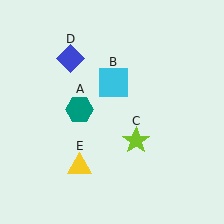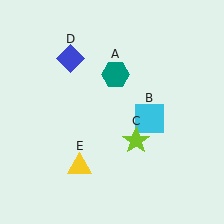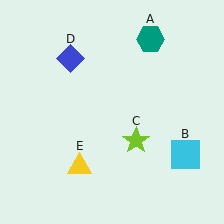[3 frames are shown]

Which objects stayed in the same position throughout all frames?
Lime star (object C) and blue diamond (object D) and yellow triangle (object E) remained stationary.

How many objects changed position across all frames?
2 objects changed position: teal hexagon (object A), cyan square (object B).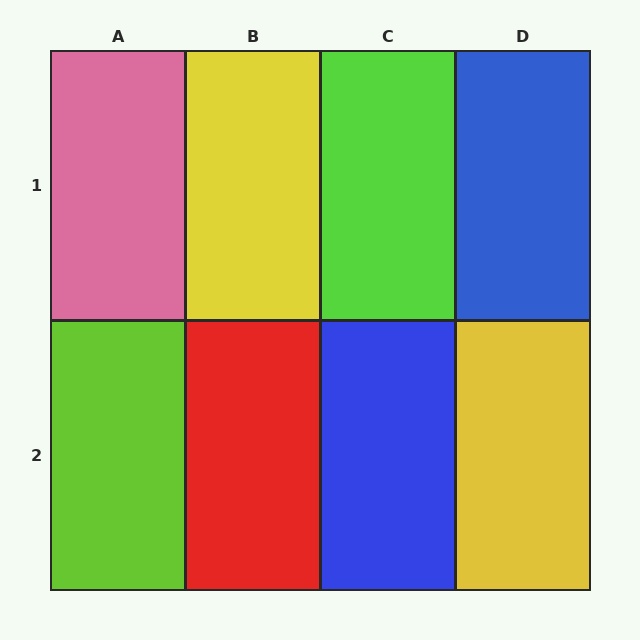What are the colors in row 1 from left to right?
Pink, yellow, lime, blue.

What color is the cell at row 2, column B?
Red.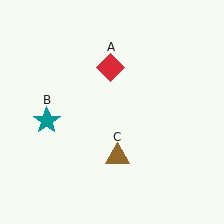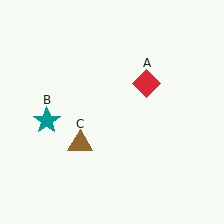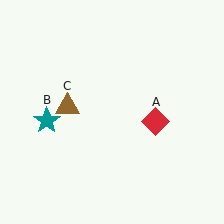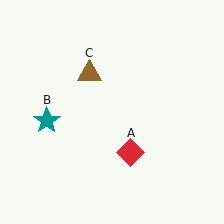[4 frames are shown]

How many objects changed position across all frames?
2 objects changed position: red diamond (object A), brown triangle (object C).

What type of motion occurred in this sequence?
The red diamond (object A), brown triangle (object C) rotated clockwise around the center of the scene.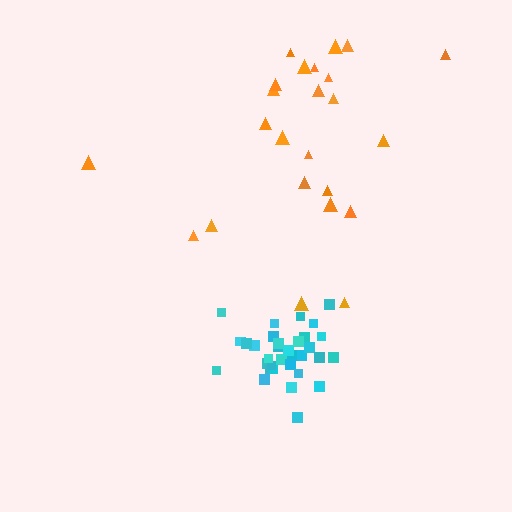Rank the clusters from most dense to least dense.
cyan, orange.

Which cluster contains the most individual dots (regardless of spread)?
Cyan (34).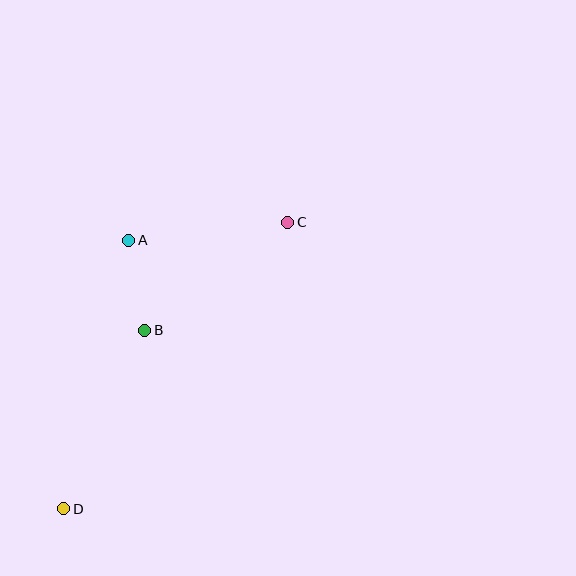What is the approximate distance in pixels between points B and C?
The distance between B and C is approximately 179 pixels.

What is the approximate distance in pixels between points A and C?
The distance between A and C is approximately 160 pixels.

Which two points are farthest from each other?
Points C and D are farthest from each other.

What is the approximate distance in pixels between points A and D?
The distance between A and D is approximately 276 pixels.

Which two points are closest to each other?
Points A and B are closest to each other.